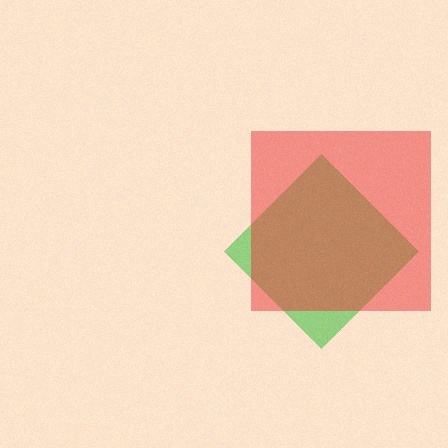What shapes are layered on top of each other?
The layered shapes are: a green diamond, a red square.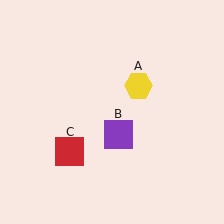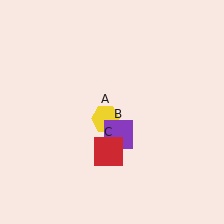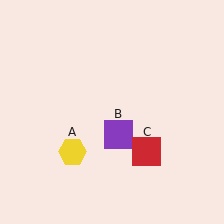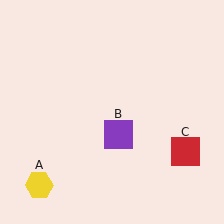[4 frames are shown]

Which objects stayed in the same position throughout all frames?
Purple square (object B) remained stationary.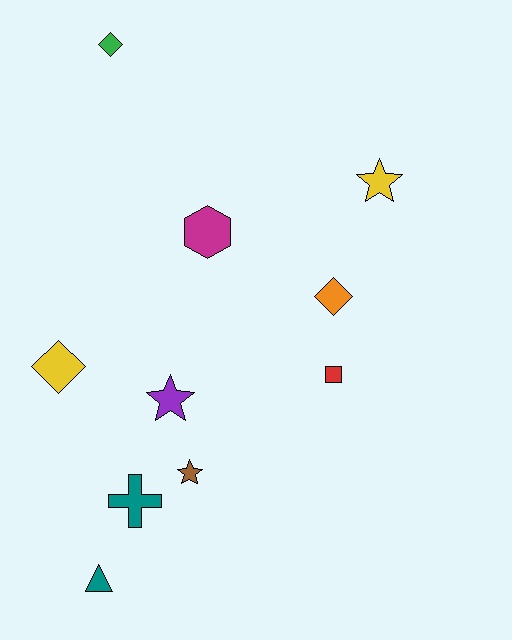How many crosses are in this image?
There is 1 cross.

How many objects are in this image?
There are 10 objects.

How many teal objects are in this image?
There are 2 teal objects.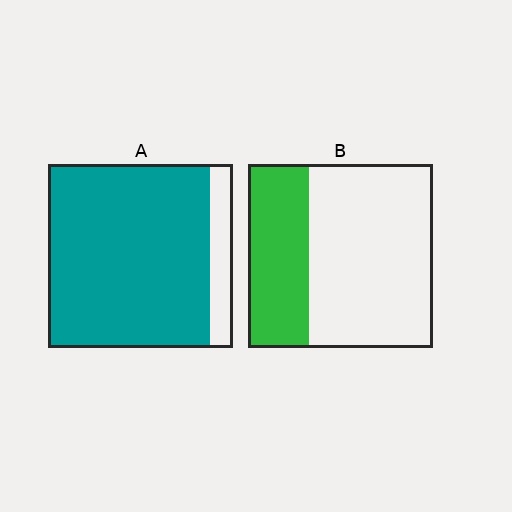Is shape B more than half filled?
No.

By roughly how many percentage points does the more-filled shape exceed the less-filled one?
By roughly 55 percentage points (A over B).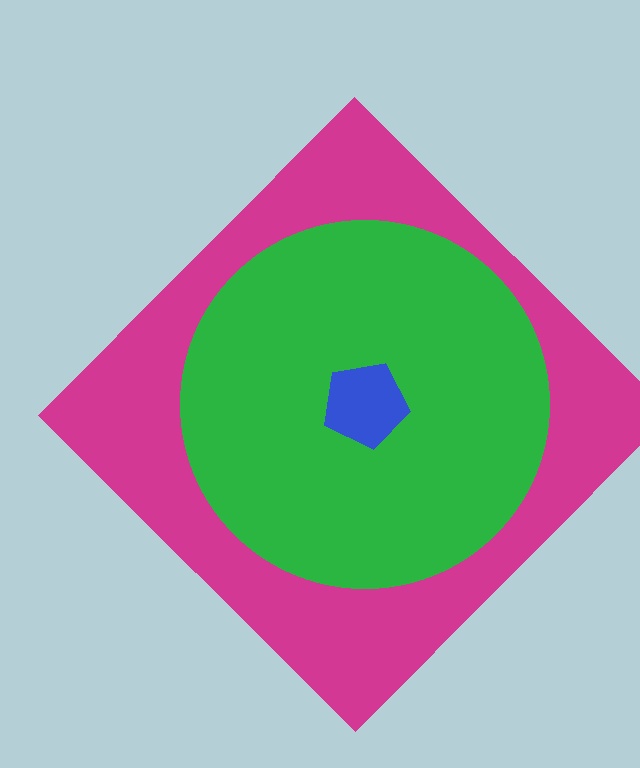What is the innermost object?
The blue pentagon.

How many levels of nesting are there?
3.